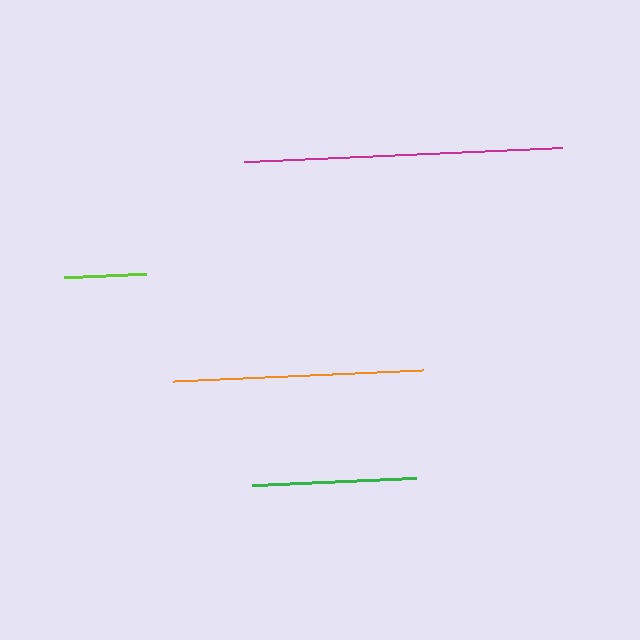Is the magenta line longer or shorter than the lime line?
The magenta line is longer than the lime line.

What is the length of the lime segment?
The lime segment is approximately 82 pixels long.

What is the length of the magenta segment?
The magenta segment is approximately 318 pixels long.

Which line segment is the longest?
The magenta line is the longest at approximately 318 pixels.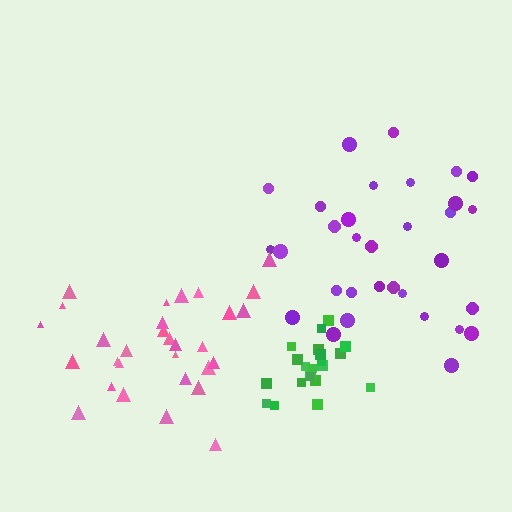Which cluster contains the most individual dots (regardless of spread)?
Purple (32).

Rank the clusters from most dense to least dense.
green, pink, purple.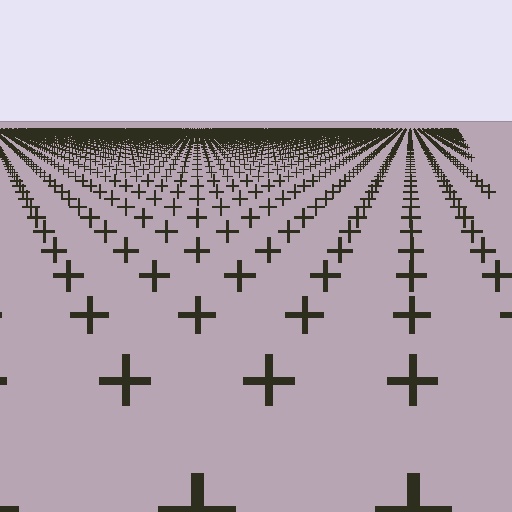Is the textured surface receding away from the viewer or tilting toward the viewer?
The surface is receding away from the viewer. Texture elements get smaller and denser toward the top.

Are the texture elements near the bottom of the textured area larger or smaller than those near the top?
Larger. Near the bottom, elements are closer to the viewer and appear at a bigger on-screen size.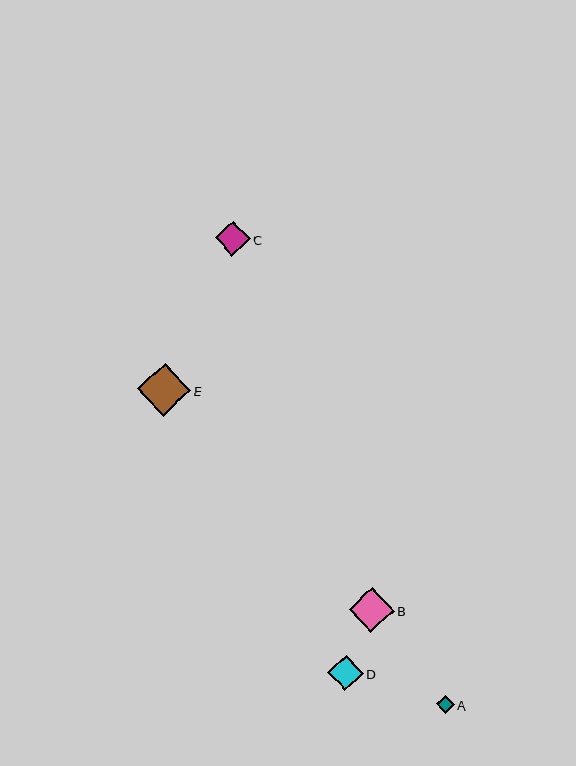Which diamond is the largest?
Diamond E is the largest with a size of approximately 53 pixels.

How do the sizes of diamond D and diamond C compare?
Diamond D and diamond C are approximately the same size.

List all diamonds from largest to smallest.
From largest to smallest: E, B, D, C, A.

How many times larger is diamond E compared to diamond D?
Diamond E is approximately 1.5 times the size of diamond D.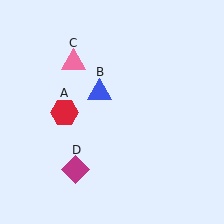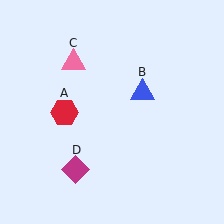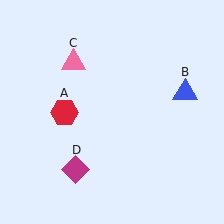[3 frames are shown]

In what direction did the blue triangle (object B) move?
The blue triangle (object B) moved right.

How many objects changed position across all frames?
1 object changed position: blue triangle (object B).